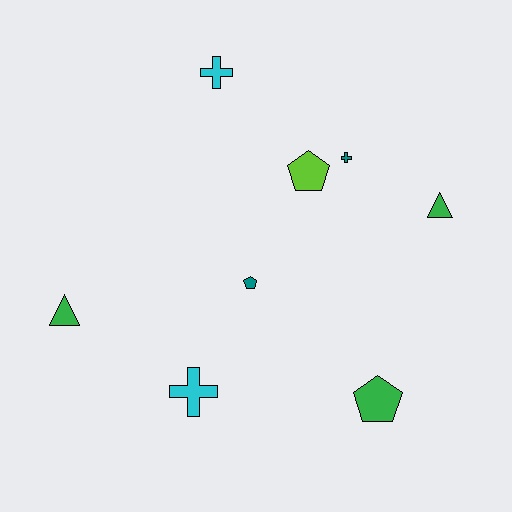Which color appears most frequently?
Green, with 3 objects.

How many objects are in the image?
There are 8 objects.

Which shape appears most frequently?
Pentagon, with 3 objects.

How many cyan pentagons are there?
There are no cyan pentagons.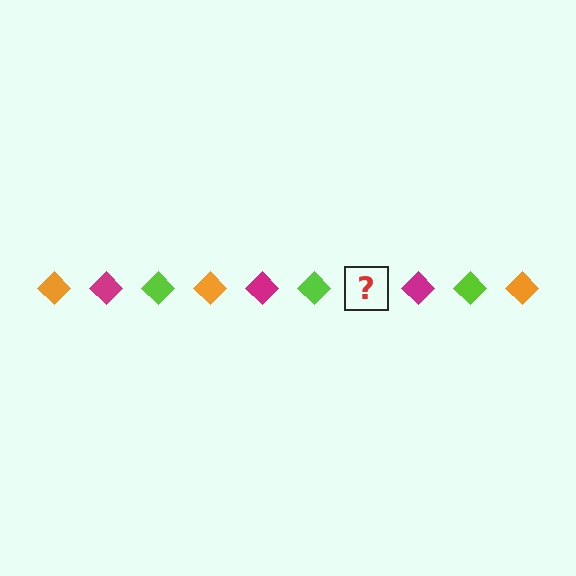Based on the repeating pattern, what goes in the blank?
The blank should be an orange diamond.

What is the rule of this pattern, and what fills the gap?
The rule is that the pattern cycles through orange, magenta, lime diamonds. The gap should be filled with an orange diamond.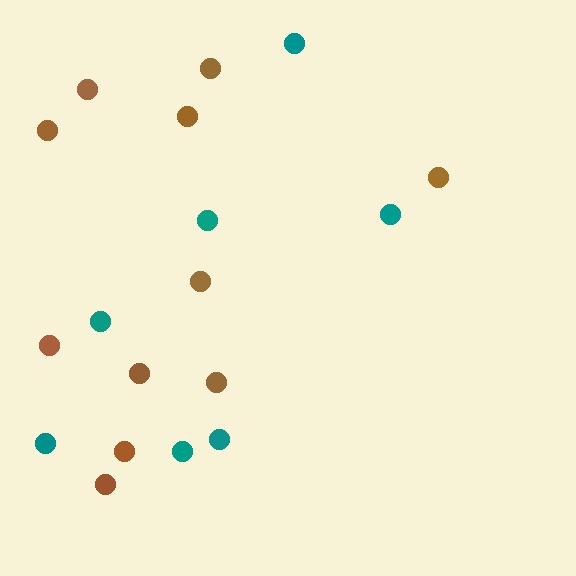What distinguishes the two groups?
There are 2 groups: one group of brown circles (11) and one group of teal circles (7).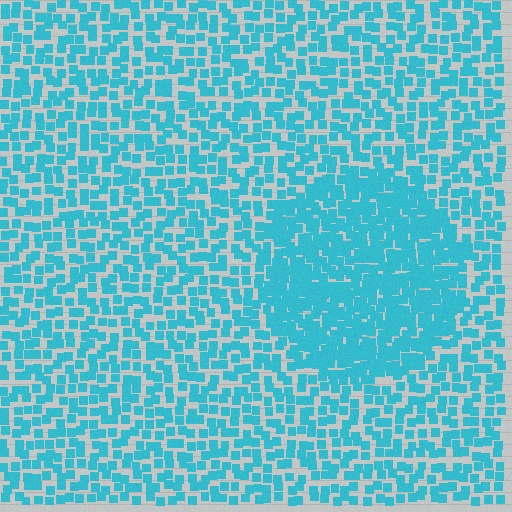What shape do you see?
I see a circle.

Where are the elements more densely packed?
The elements are more densely packed inside the circle boundary.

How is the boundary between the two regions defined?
The boundary is defined by a change in element density (approximately 1.9x ratio). All elements are the same color, size, and shape.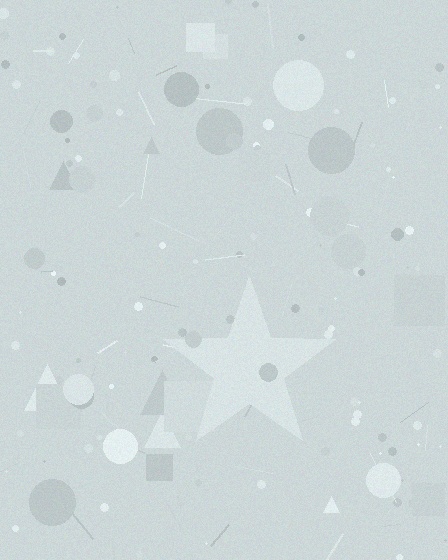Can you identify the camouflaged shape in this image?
The camouflaged shape is a star.